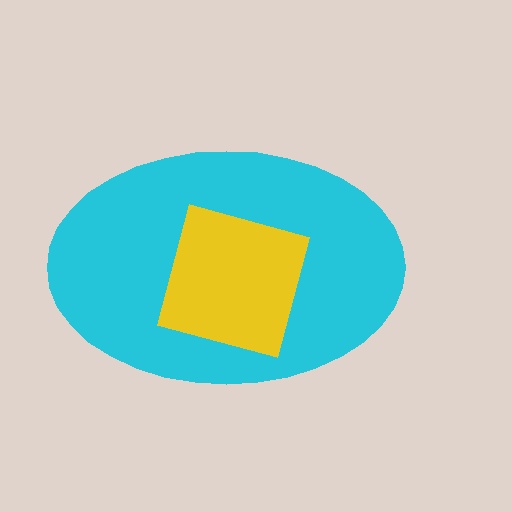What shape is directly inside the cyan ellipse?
The yellow square.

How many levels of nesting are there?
2.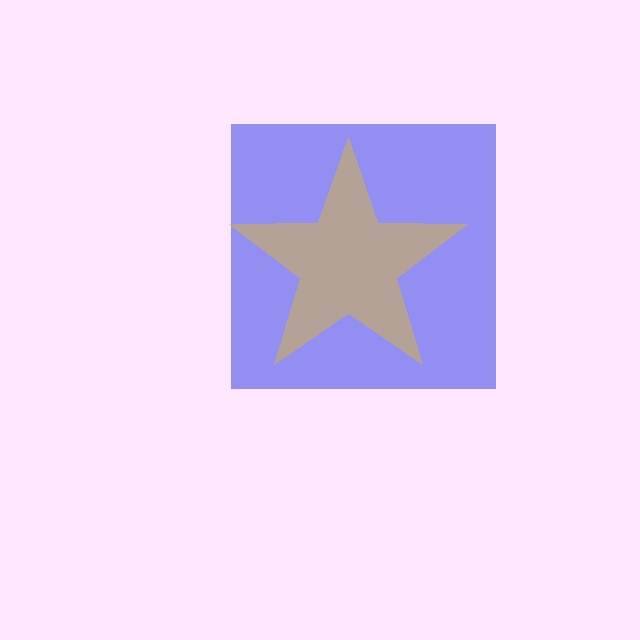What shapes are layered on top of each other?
The layered shapes are: a blue square, a yellow star.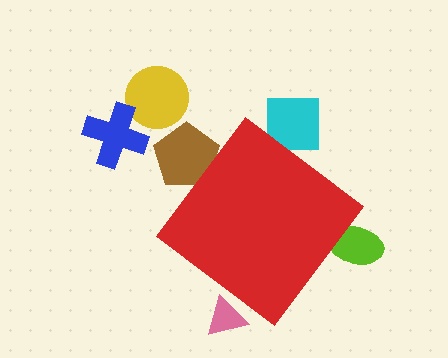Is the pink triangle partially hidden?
Yes, the pink triangle is partially hidden behind the red diamond.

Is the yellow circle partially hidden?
No, the yellow circle is fully visible.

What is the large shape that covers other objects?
A red diamond.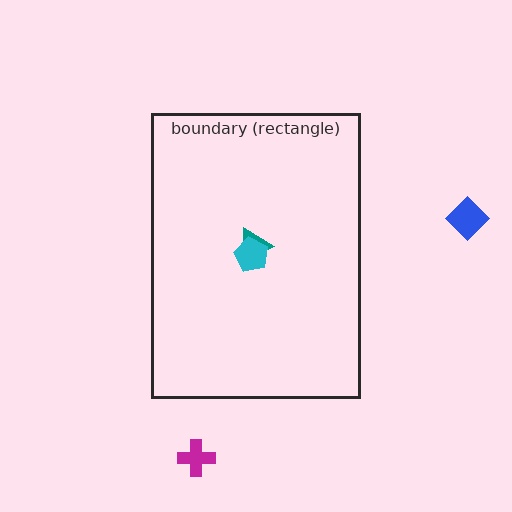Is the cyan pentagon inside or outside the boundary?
Inside.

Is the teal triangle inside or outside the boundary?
Inside.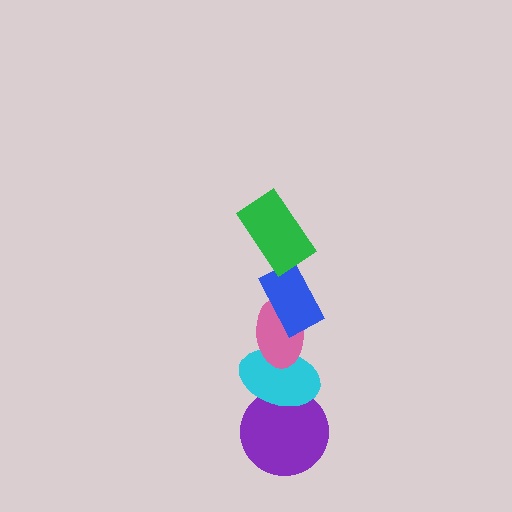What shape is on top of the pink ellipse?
The blue rectangle is on top of the pink ellipse.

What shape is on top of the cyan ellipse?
The pink ellipse is on top of the cyan ellipse.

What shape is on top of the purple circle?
The cyan ellipse is on top of the purple circle.